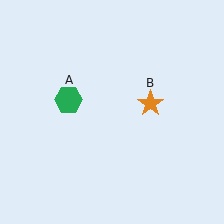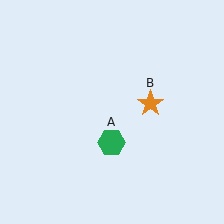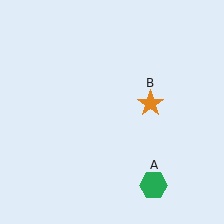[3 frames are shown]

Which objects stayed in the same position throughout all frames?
Orange star (object B) remained stationary.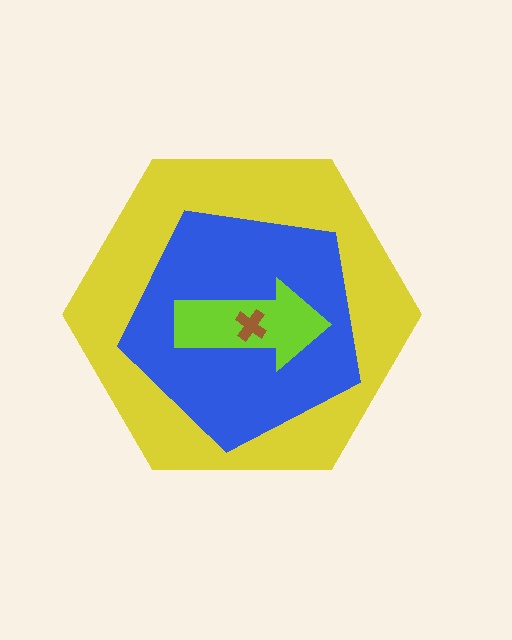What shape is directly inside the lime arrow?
The brown cross.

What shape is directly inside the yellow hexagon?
The blue pentagon.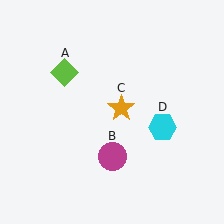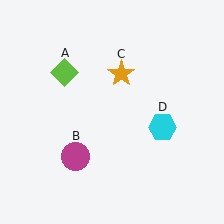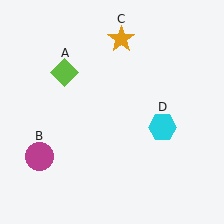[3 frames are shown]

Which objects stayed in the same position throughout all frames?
Lime diamond (object A) and cyan hexagon (object D) remained stationary.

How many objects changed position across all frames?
2 objects changed position: magenta circle (object B), orange star (object C).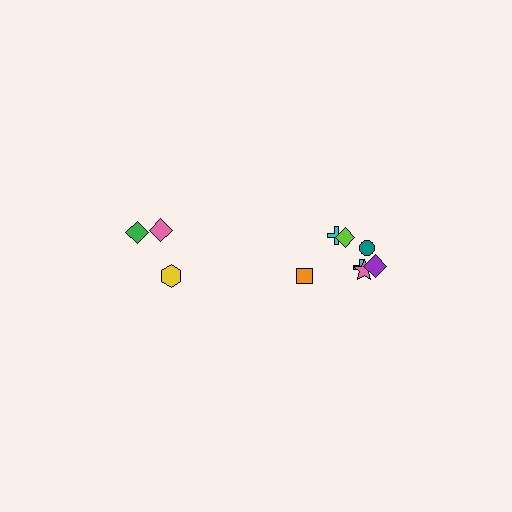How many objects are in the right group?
There are 7 objects.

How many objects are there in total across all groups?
There are 10 objects.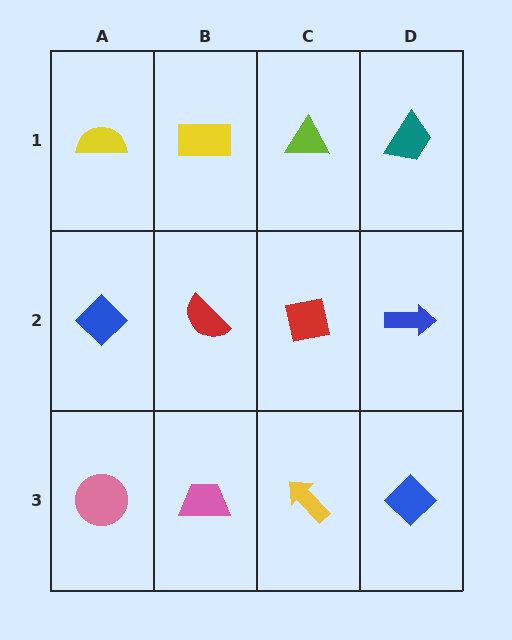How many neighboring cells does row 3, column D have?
2.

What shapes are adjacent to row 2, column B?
A yellow rectangle (row 1, column B), a pink trapezoid (row 3, column B), a blue diamond (row 2, column A), a red square (row 2, column C).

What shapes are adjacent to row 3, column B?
A red semicircle (row 2, column B), a pink circle (row 3, column A), a yellow arrow (row 3, column C).